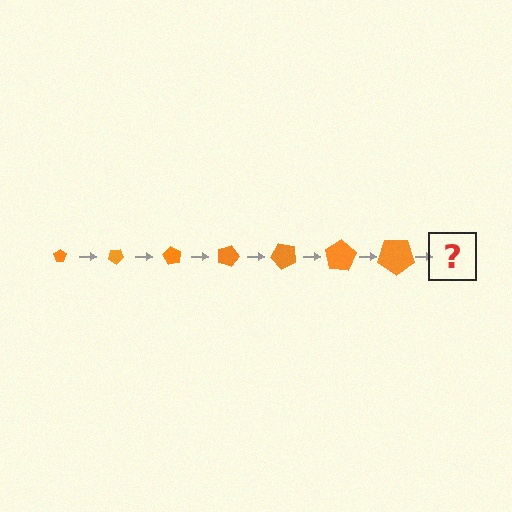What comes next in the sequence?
The next element should be a pentagon, larger than the previous one and rotated 210 degrees from the start.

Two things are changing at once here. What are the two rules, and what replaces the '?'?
The two rules are that the pentagon grows larger each step and it rotates 30 degrees each step. The '?' should be a pentagon, larger than the previous one and rotated 210 degrees from the start.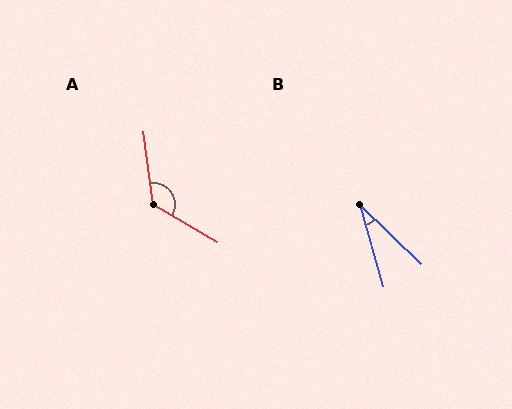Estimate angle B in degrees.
Approximately 30 degrees.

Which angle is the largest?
A, at approximately 127 degrees.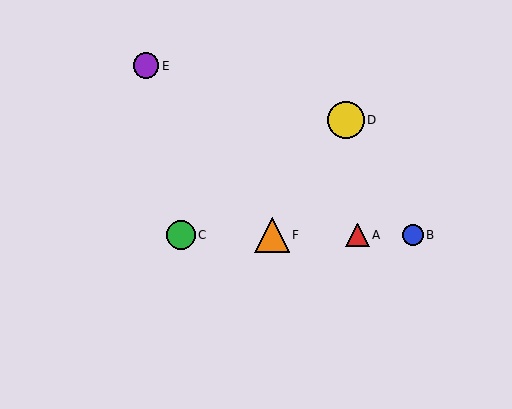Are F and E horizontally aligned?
No, F is at y≈235 and E is at y≈66.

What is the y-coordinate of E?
Object E is at y≈66.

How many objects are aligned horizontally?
4 objects (A, B, C, F) are aligned horizontally.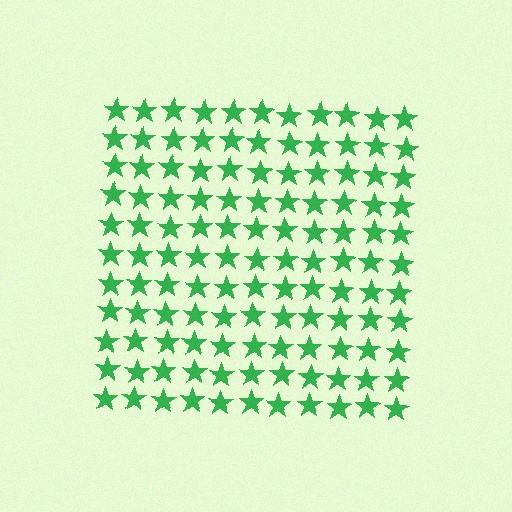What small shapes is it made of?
It is made of small stars.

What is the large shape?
The large shape is a square.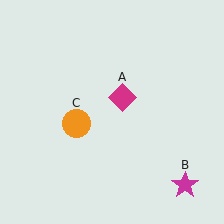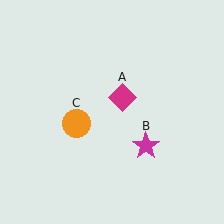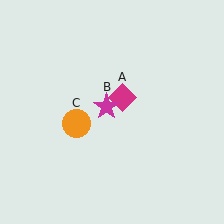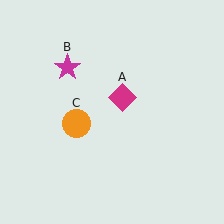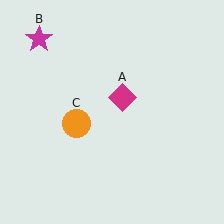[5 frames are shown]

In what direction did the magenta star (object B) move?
The magenta star (object B) moved up and to the left.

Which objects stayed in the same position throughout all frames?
Magenta diamond (object A) and orange circle (object C) remained stationary.